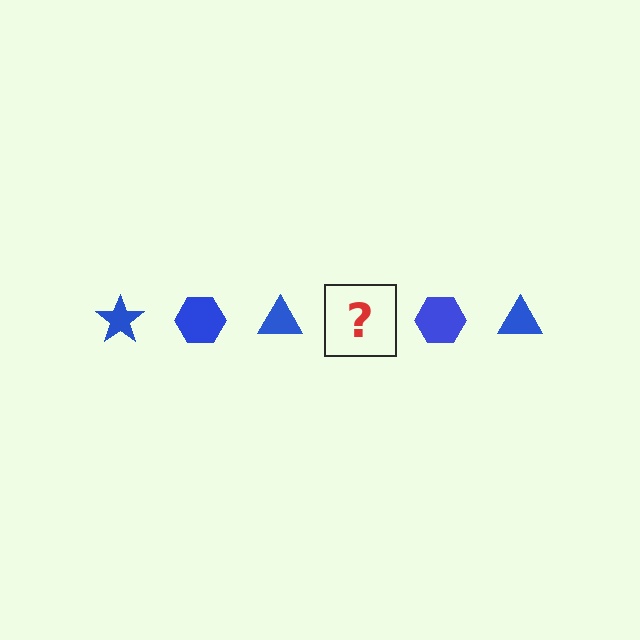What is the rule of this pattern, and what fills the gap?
The rule is that the pattern cycles through star, hexagon, triangle shapes in blue. The gap should be filled with a blue star.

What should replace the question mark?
The question mark should be replaced with a blue star.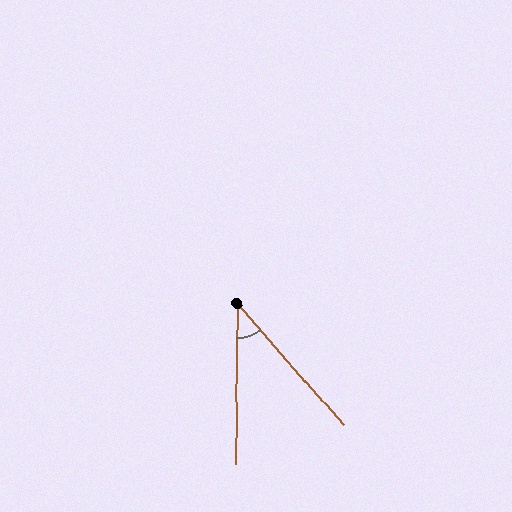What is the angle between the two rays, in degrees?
Approximately 42 degrees.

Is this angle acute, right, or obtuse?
It is acute.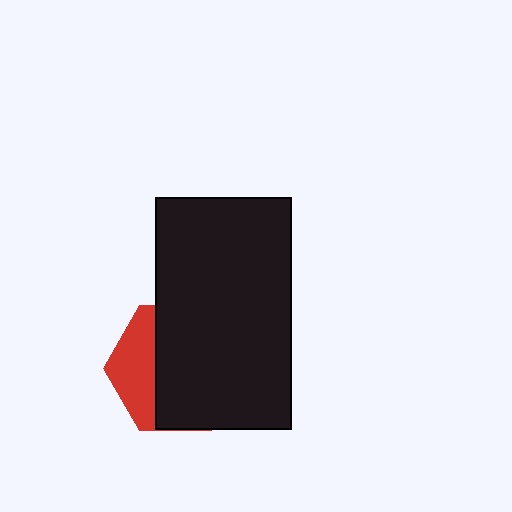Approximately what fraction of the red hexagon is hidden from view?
Roughly 68% of the red hexagon is hidden behind the black rectangle.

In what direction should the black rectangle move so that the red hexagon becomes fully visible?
The black rectangle should move right. That is the shortest direction to clear the overlap and leave the red hexagon fully visible.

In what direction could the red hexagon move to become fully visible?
The red hexagon could move left. That would shift it out from behind the black rectangle entirely.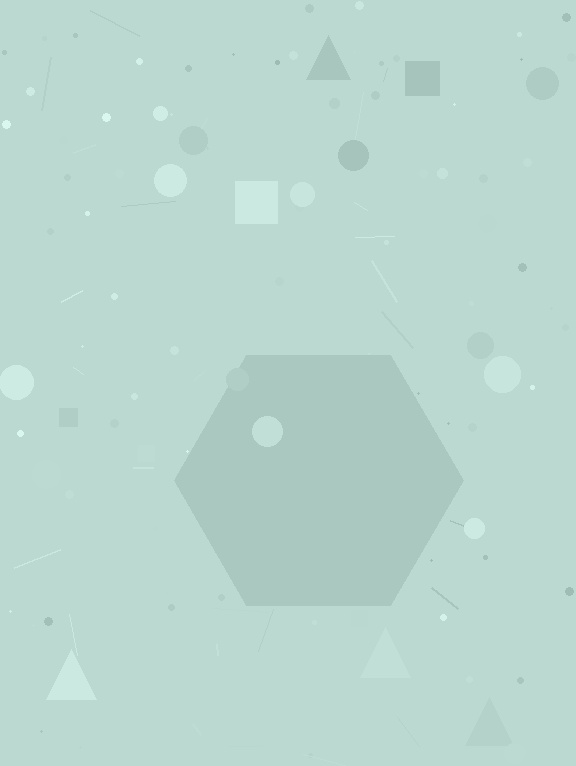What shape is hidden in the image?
A hexagon is hidden in the image.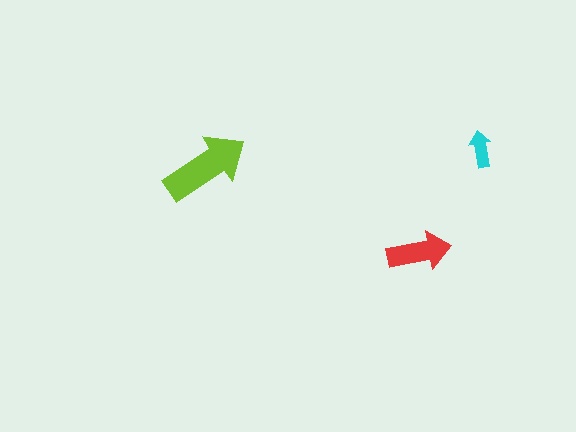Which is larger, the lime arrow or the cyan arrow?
The lime one.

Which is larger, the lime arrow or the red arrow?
The lime one.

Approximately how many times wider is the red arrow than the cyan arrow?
About 1.5 times wider.